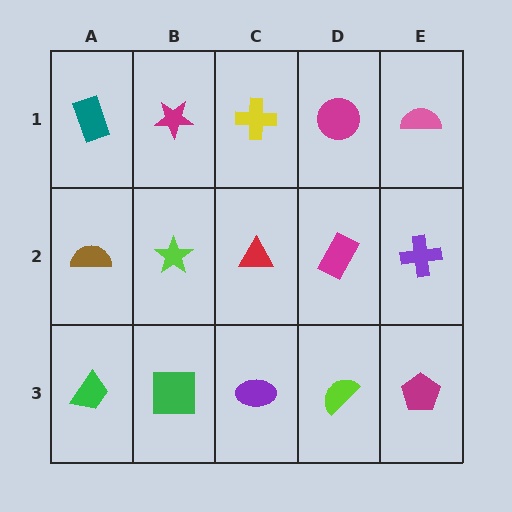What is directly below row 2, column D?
A lime semicircle.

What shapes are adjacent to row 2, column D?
A magenta circle (row 1, column D), a lime semicircle (row 3, column D), a red triangle (row 2, column C), a purple cross (row 2, column E).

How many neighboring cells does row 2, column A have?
3.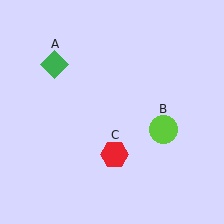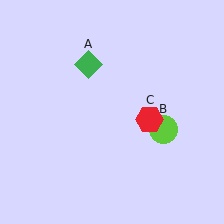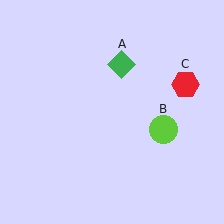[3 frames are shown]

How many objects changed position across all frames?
2 objects changed position: green diamond (object A), red hexagon (object C).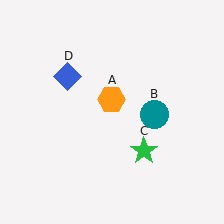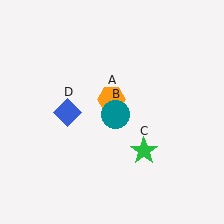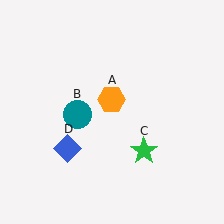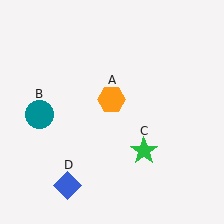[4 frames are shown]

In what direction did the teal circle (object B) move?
The teal circle (object B) moved left.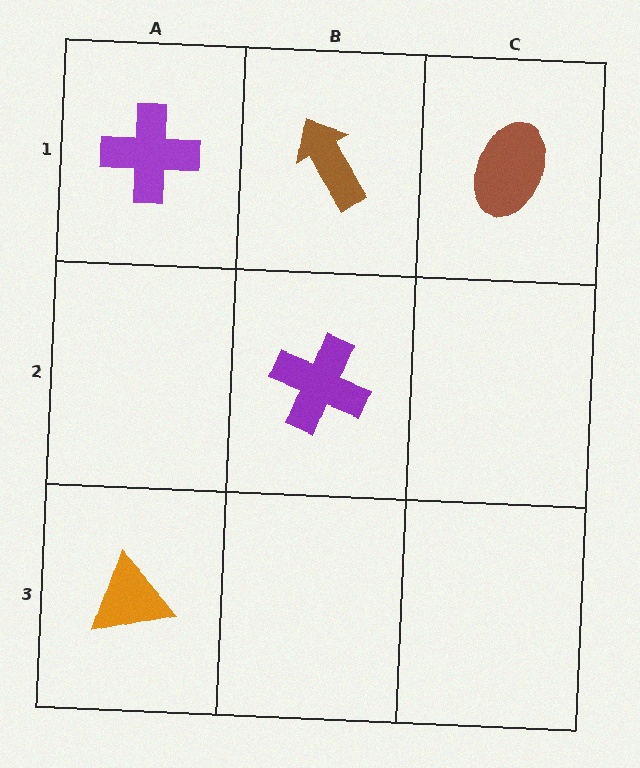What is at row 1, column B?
A brown arrow.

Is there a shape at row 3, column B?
No, that cell is empty.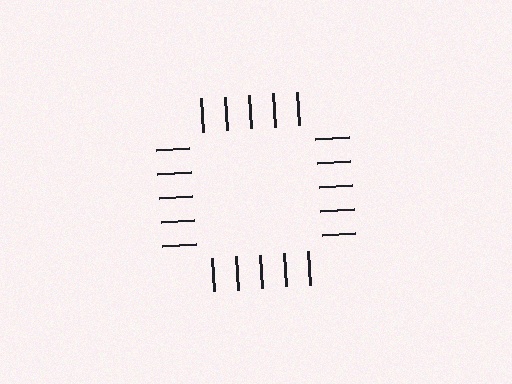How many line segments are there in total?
20 — 5 along each of the 4 edges.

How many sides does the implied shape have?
4 sides — the line-ends trace a square.